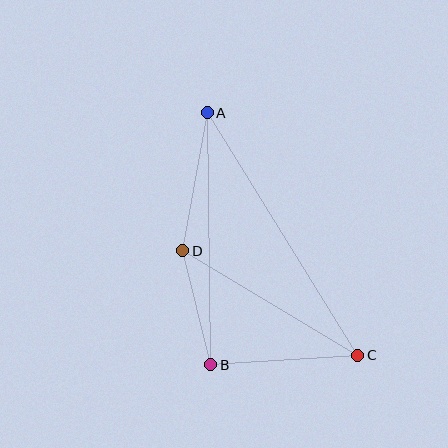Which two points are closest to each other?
Points B and D are closest to each other.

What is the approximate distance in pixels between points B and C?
The distance between B and C is approximately 147 pixels.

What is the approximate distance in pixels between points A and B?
The distance between A and B is approximately 252 pixels.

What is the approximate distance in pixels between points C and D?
The distance between C and D is approximately 204 pixels.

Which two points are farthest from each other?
Points A and C are farthest from each other.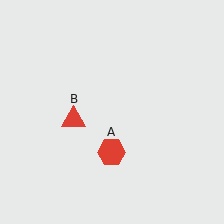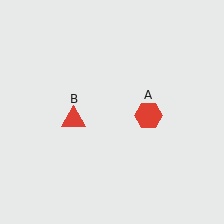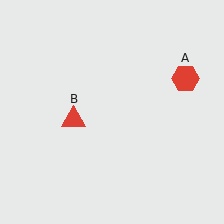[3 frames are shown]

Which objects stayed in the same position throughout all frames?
Red triangle (object B) remained stationary.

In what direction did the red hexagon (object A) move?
The red hexagon (object A) moved up and to the right.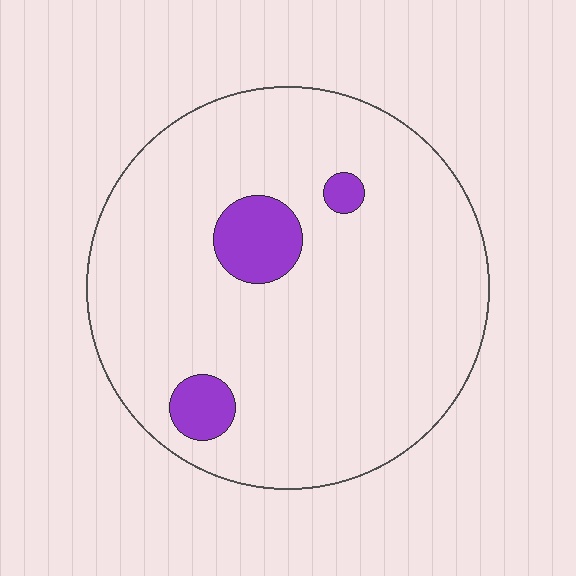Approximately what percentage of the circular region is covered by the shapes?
Approximately 10%.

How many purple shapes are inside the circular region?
3.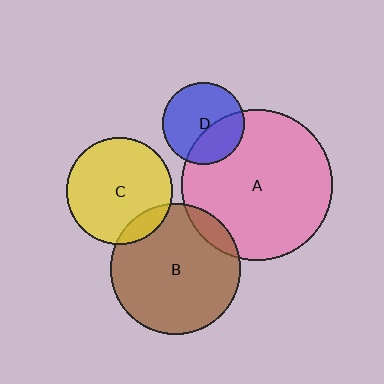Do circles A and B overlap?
Yes.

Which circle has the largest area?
Circle A (pink).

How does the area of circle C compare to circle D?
Approximately 1.7 times.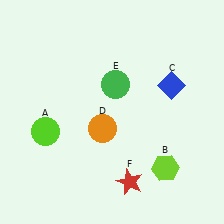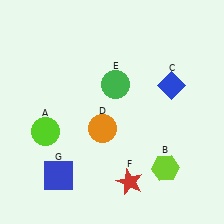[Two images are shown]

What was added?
A blue square (G) was added in Image 2.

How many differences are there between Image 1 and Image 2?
There is 1 difference between the two images.